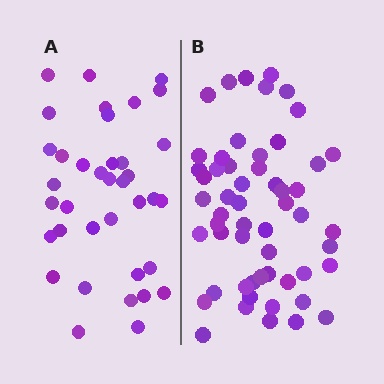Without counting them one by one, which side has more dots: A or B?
Region B (the right region) has more dots.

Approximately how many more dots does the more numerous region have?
Region B has approximately 20 more dots than region A.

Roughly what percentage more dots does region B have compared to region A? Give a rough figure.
About 50% more.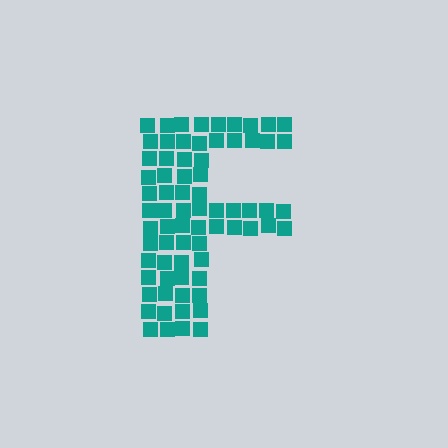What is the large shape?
The large shape is the letter F.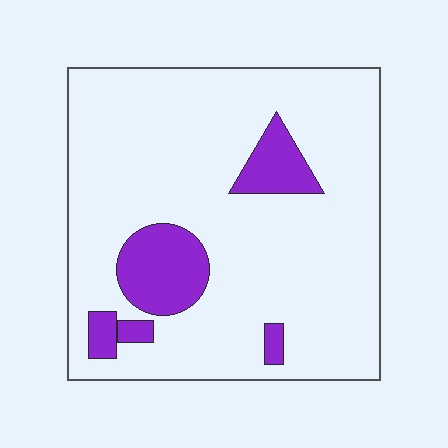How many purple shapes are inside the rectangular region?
5.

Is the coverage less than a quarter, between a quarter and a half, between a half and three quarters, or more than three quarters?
Less than a quarter.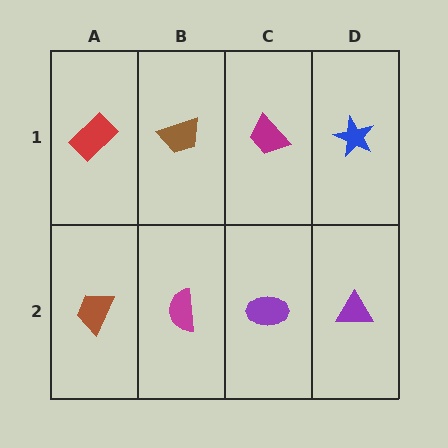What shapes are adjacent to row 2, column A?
A red rectangle (row 1, column A), a magenta semicircle (row 2, column B).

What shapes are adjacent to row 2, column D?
A blue star (row 1, column D), a purple ellipse (row 2, column C).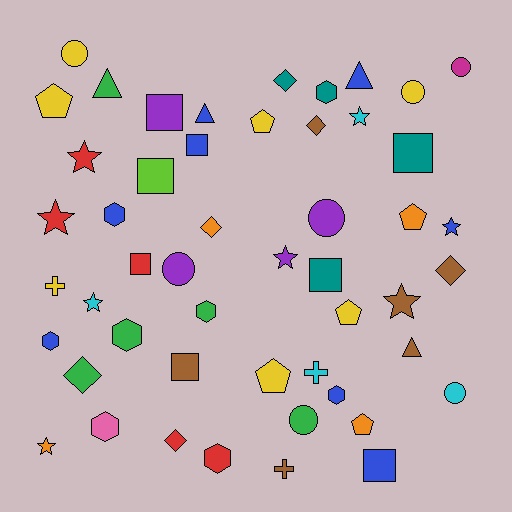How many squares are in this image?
There are 8 squares.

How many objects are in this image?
There are 50 objects.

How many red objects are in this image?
There are 5 red objects.